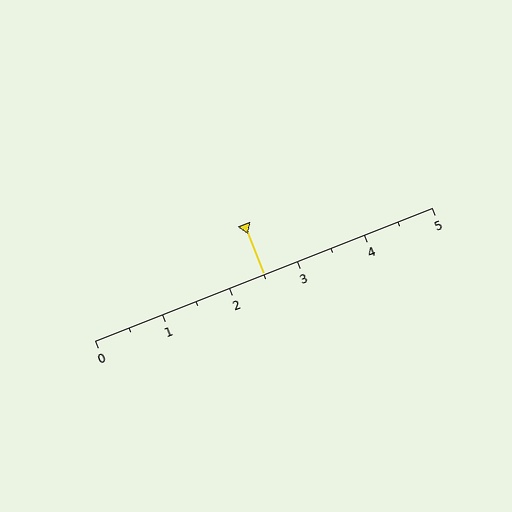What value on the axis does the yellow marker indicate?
The marker indicates approximately 2.5.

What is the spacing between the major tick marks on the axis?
The major ticks are spaced 1 apart.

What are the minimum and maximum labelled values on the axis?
The axis runs from 0 to 5.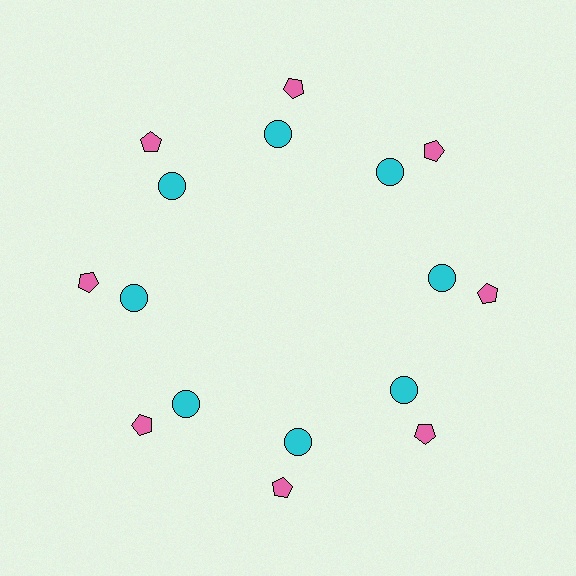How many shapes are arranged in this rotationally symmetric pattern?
There are 16 shapes, arranged in 8 groups of 2.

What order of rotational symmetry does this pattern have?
This pattern has 8-fold rotational symmetry.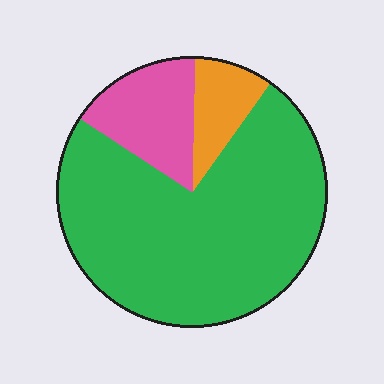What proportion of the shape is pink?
Pink covers about 15% of the shape.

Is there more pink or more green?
Green.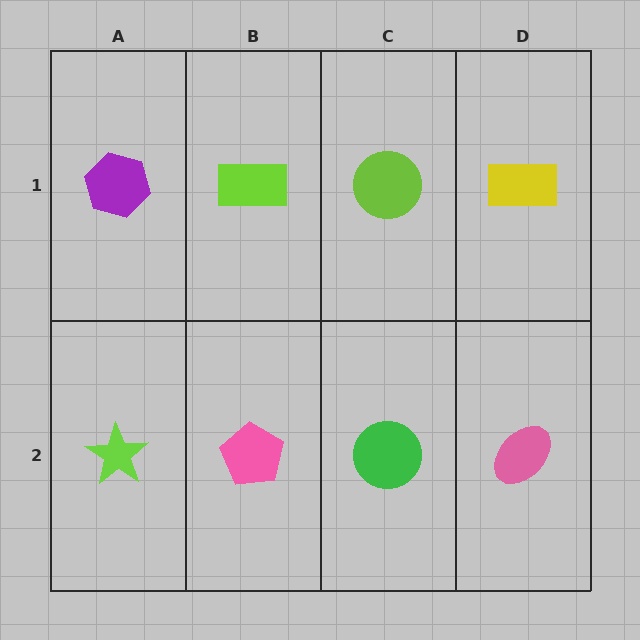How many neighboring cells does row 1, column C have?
3.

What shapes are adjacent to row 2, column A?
A purple hexagon (row 1, column A), a pink pentagon (row 2, column B).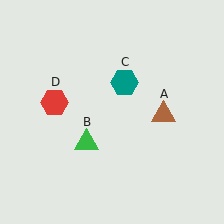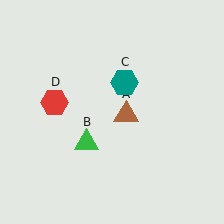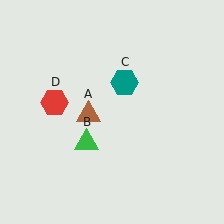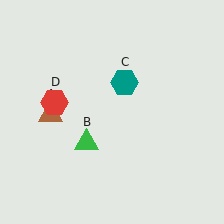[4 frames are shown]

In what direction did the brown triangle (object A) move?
The brown triangle (object A) moved left.